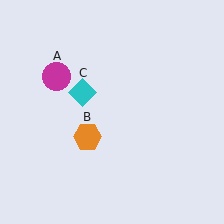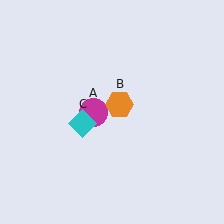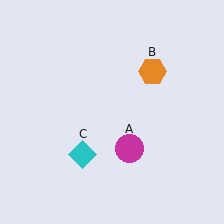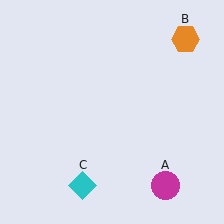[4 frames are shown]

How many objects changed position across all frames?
3 objects changed position: magenta circle (object A), orange hexagon (object B), cyan diamond (object C).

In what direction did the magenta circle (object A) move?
The magenta circle (object A) moved down and to the right.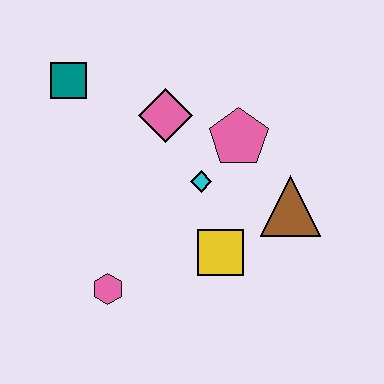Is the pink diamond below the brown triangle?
No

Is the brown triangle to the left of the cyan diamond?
No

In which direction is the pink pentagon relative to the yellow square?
The pink pentagon is above the yellow square.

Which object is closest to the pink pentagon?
The cyan diamond is closest to the pink pentagon.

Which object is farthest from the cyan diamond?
The teal square is farthest from the cyan diamond.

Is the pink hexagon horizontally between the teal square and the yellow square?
Yes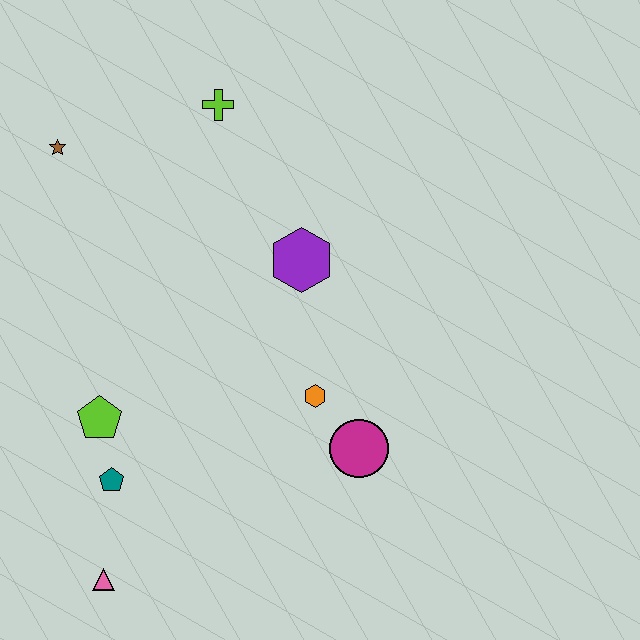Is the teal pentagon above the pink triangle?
Yes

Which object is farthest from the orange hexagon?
The brown star is farthest from the orange hexagon.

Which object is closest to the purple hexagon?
The orange hexagon is closest to the purple hexagon.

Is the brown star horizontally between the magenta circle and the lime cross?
No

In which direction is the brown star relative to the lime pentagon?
The brown star is above the lime pentagon.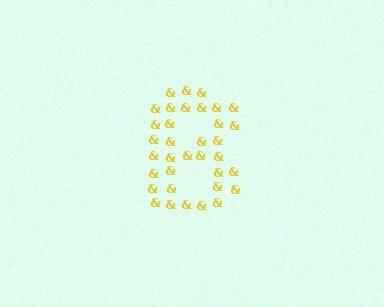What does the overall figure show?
The overall figure shows the digit 8.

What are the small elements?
The small elements are ampersands.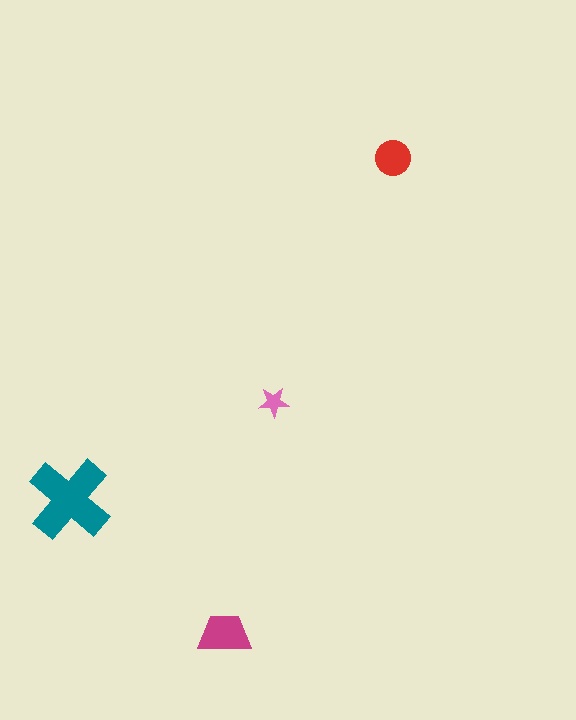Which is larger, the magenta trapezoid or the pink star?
The magenta trapezoid.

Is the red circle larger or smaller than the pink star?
Larger.